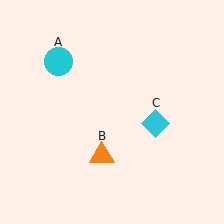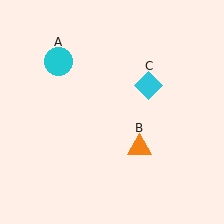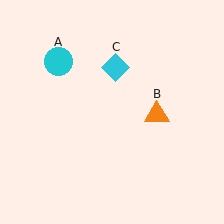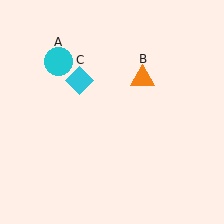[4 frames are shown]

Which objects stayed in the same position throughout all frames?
Cyan circle (object A) remained stationary.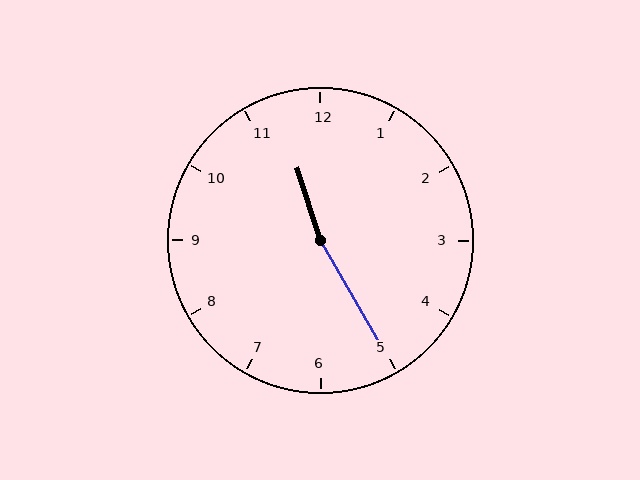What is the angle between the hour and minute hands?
Approximately 168 degrees.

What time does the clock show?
11:25.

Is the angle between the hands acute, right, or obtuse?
It is obtuse.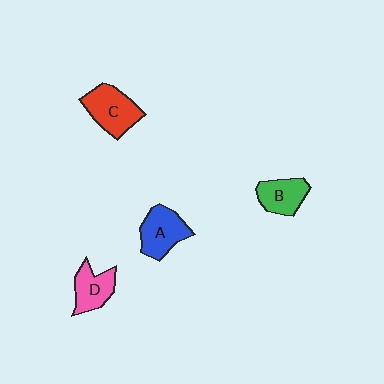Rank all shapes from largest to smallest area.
From largest to smallest: C (red), A (blue), D (pink), B (green).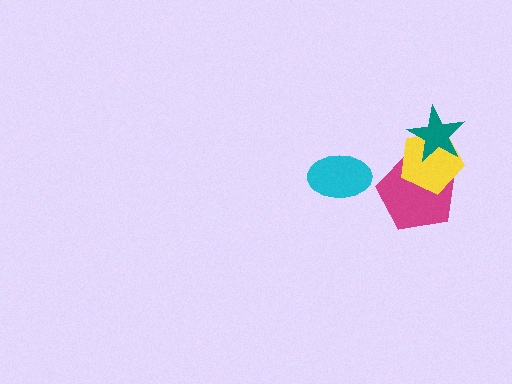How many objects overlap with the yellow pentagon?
2 objects overlap with the yellow pentagon.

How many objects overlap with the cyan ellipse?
0 objects overlap with the cyan ellipse.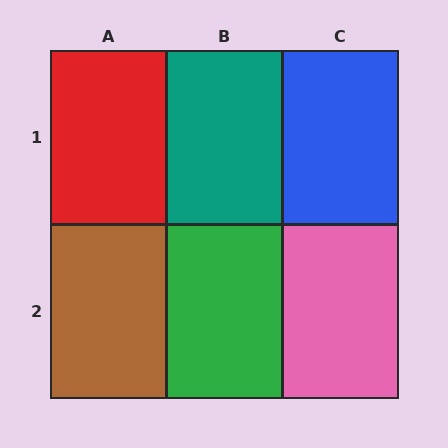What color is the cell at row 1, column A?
Red.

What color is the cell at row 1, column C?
Blue.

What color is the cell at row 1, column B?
Teal.